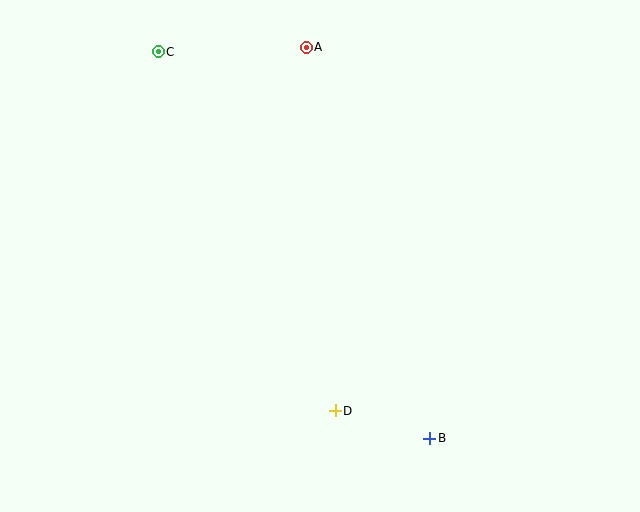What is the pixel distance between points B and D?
The distance between B and D is 98 pixels.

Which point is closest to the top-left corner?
Point C is closest to the top-left corner.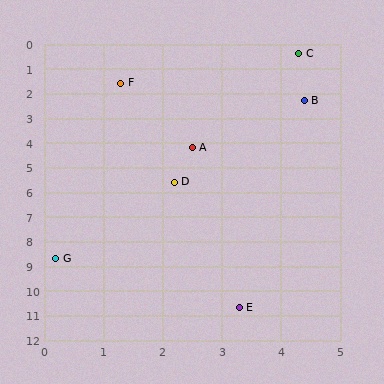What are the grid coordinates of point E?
Point E is at approximately (3.3, 10.7).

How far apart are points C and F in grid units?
Points C and F are about 3.2 grid units apart.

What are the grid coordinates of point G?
Point G is at approximately (0.2, 8.7).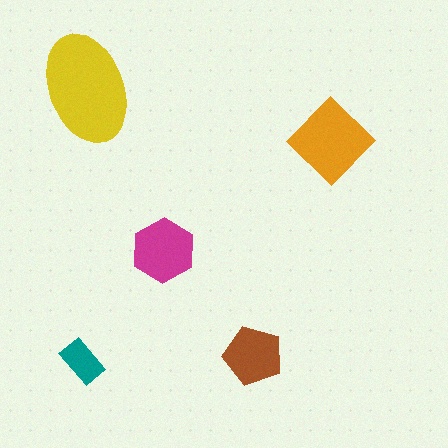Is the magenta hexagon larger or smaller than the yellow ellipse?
Smaller.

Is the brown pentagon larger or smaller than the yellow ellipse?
Smaller.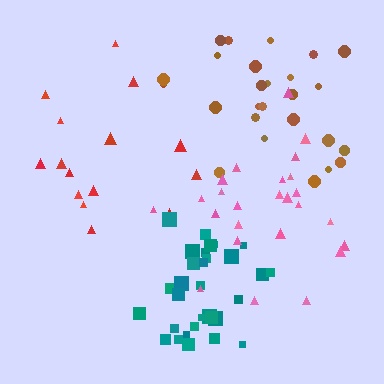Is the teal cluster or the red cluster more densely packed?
Teal.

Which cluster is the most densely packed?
Teal.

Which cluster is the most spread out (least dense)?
Red.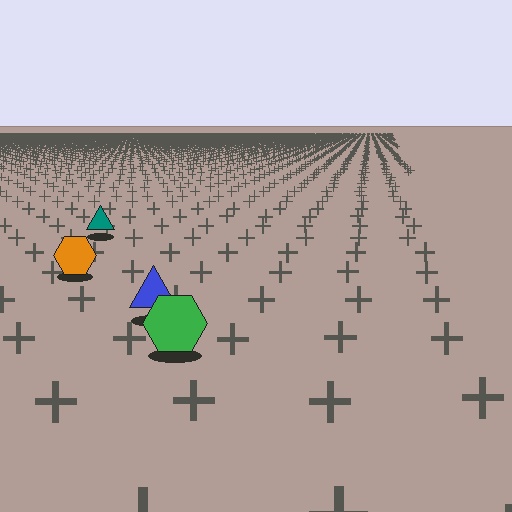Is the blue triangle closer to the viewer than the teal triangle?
Yes. The blue triangle is closer — you can tell from the texture gradient: the ground texture is coarser near it.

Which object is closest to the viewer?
The green hexagon is closest. The texture marks near it are larger and more spread out.